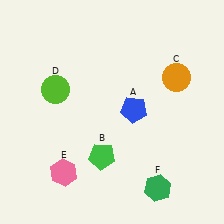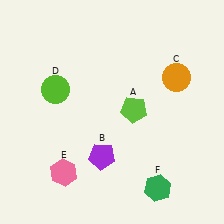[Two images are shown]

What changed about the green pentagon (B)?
In Image 1, B is green. In Image 2, it changed to purple.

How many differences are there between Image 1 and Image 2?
There are 2 differences between the two images.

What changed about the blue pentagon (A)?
In Image 1, A is blue. In Image 2, it changed to lime.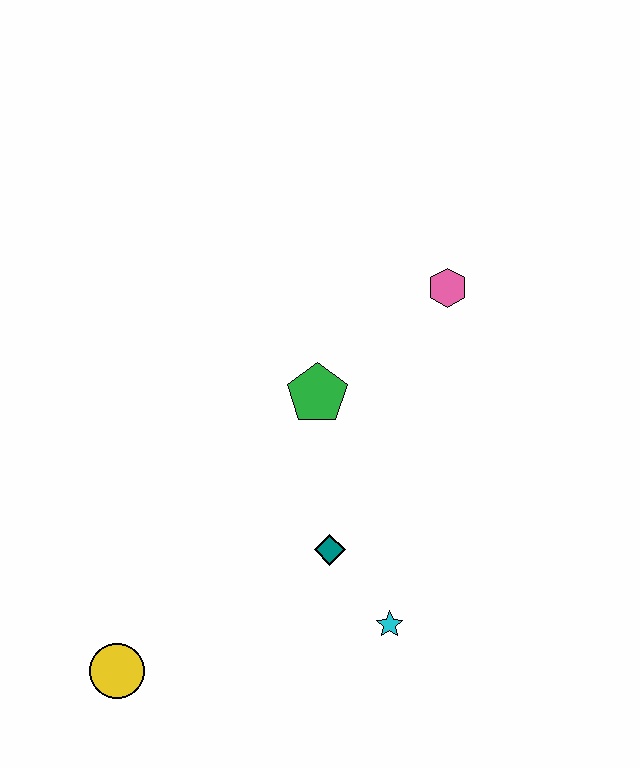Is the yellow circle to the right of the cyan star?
No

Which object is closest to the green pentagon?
The teal diamond is closest to the green pentagon.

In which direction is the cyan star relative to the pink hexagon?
The cyan star is below the pink hexagon.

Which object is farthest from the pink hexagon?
The yellow circle is farthest from the pink hexagon.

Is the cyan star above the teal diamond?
No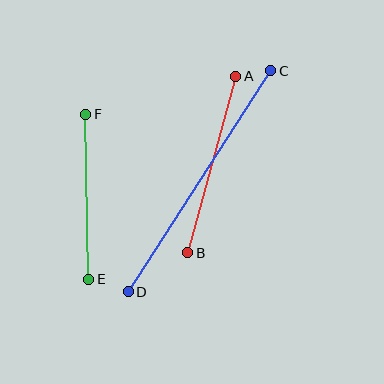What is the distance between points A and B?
The distance is approximately 183 pixels.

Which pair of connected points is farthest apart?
Points C and D are farthest apart.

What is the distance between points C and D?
The distance is approximately 263 pixels.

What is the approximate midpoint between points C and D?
The midpoint is at approximately (200, 181) pixels.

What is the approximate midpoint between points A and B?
The midpoint is at approximately (212, 165) pixels.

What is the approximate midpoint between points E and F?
The midpoint is at approximately (87, 197) pixels.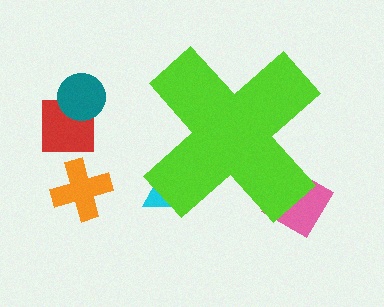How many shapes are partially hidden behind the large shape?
2 shapes are partially hidden.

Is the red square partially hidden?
No, the red square is fully visible.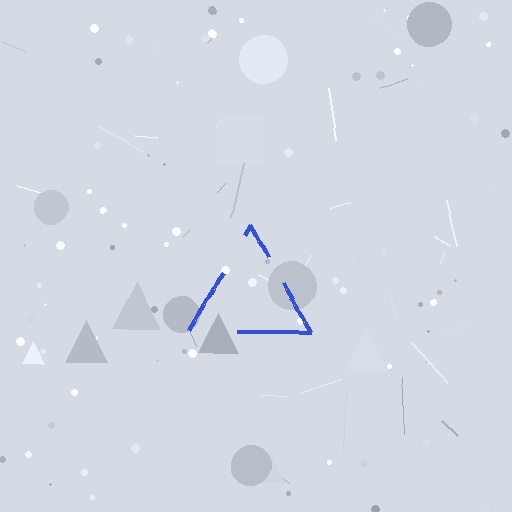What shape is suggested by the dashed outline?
The dashed outline suggests a triangle.